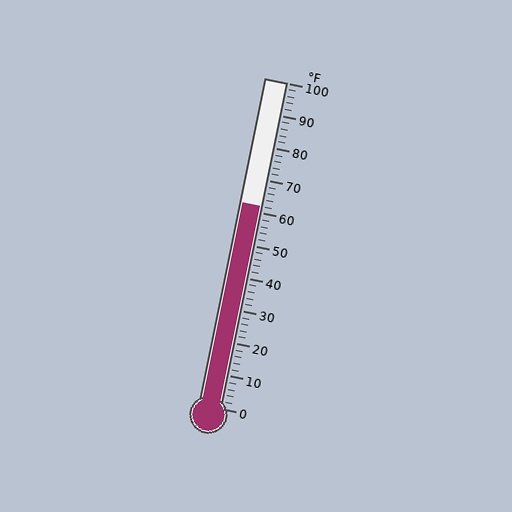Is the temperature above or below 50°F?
The temperature is above 50°F.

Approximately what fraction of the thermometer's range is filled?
The thermometer is filled to approximately 60% of its range.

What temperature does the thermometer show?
The thermometer shows approximately 62°F.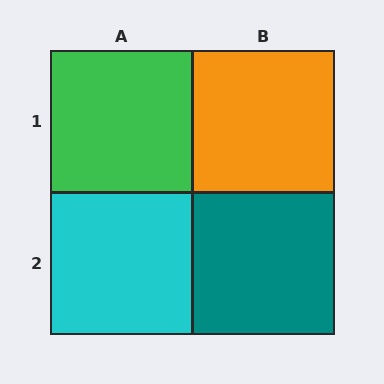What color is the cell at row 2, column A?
Cyan.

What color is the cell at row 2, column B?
Teal.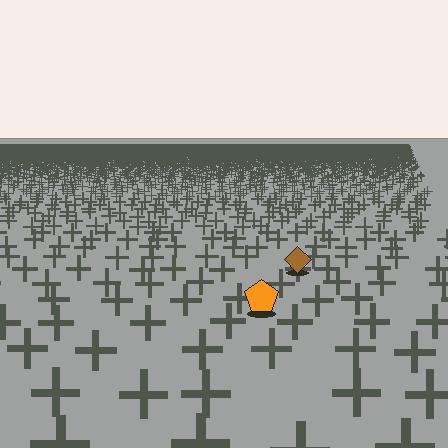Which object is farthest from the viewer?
The brown diamond is farthest from the viewer. It appears smaller and the ground texture around it is denser.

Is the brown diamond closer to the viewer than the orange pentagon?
No. The orange pentagon is closer — you can tell from the texture gradient: the ground texture is coarser near it.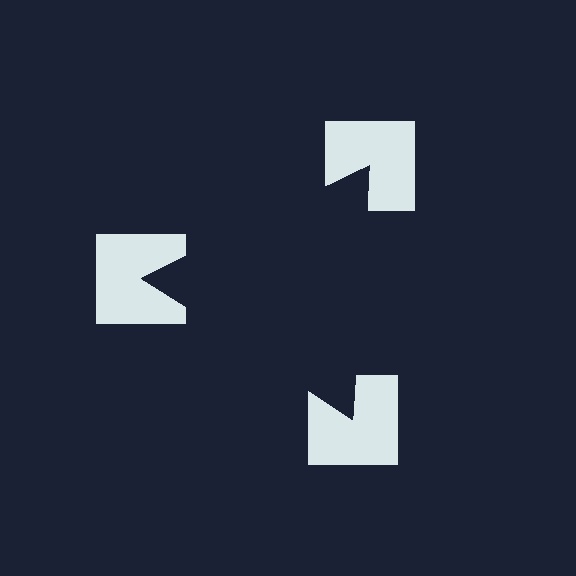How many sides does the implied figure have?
3 sides.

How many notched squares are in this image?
There are 3 — one at each vertex of the illusory triangle.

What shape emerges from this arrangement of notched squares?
An illusory triangle — its edges are inferred from the aligned wedge cuts in the notched squares, not physically drawn.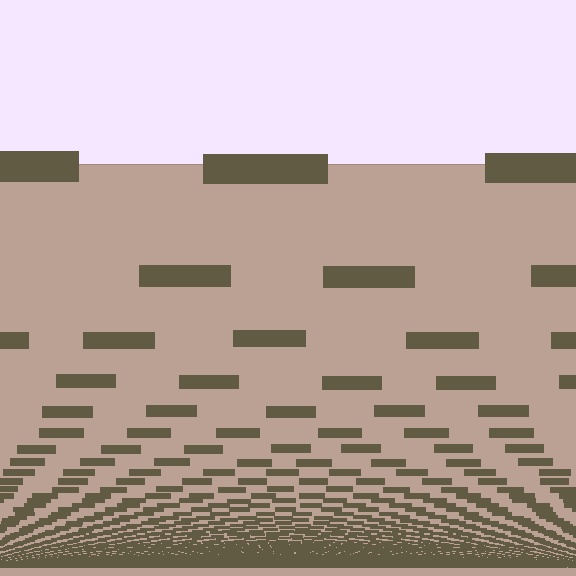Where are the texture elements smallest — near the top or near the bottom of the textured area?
Near the bottom.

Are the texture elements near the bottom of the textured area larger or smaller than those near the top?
Smaller. The gradient is inverted — elements near the bottom are smaller and denser.